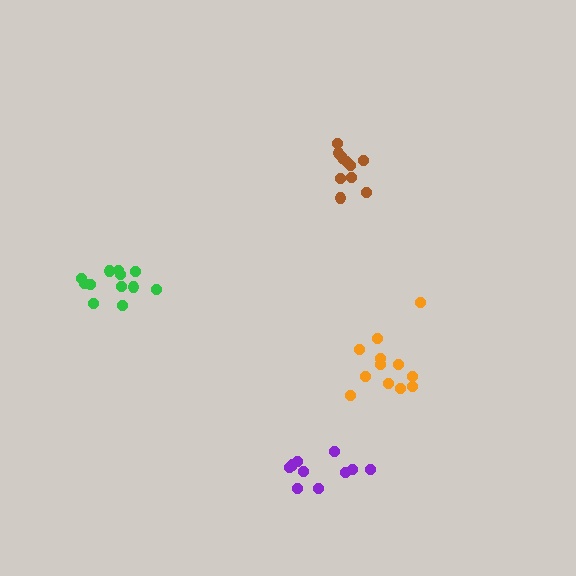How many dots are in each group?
Group 1: 12 dots, Group 2: 12 dots, Group 3: 10 dots, Group 4: 10 dots (44 total).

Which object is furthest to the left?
The green cluster is leftmost.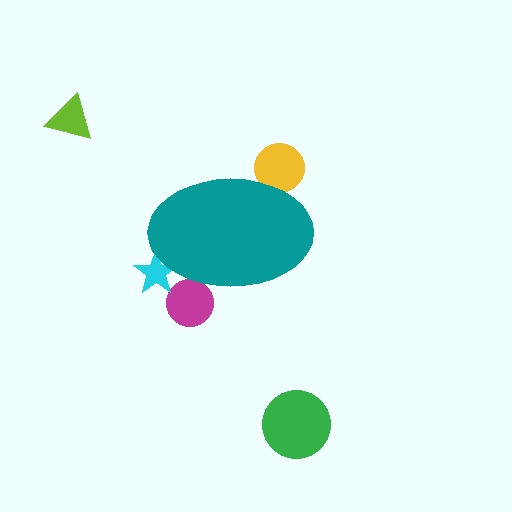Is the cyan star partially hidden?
Yes, the cyan star is partially hidden behind the teal ellipse.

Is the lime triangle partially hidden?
No, the lime triangle is fully visible.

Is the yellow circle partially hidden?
Yes, the yellow circle is partially hidden behind the teal ellipse.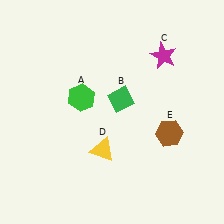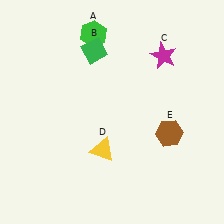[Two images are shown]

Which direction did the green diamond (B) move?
The green diamond (B) moved up.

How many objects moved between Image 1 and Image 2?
2 objects moved between the two images.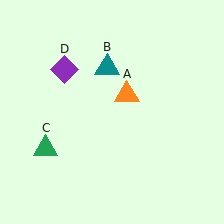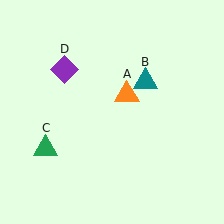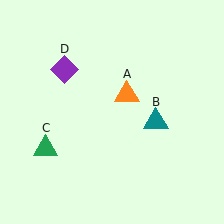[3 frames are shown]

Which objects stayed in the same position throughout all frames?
Orange triangle (object A) and green triangle (object C) and purple diamond (object D) remained stationary.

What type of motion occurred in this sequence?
The teal triangle (object B) rotated clockwise around the center of the scene.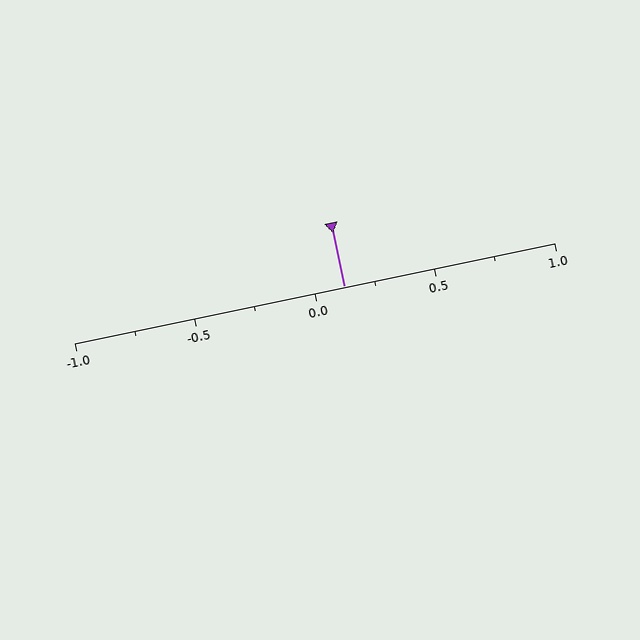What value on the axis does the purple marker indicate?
The marker indicates approximately 0.12.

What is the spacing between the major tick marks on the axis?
The major ticks are spaced 0.5 apart.